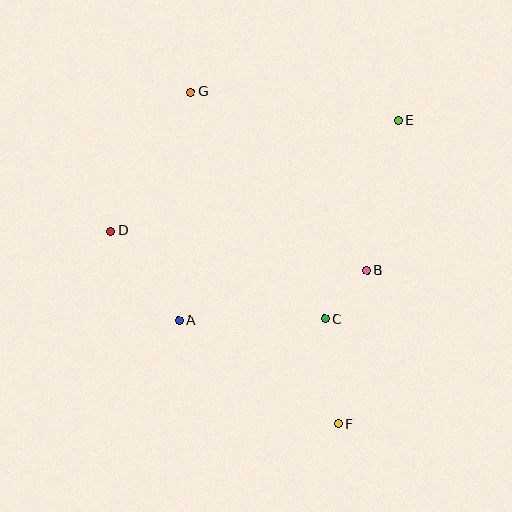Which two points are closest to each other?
Points B and C are closest to each other.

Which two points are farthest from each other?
Points F and G are farthest from each other.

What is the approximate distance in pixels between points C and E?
The distance between C and E is approximately 211 pixels.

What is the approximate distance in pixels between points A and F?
The distance between A and F is approximately 190 pixels.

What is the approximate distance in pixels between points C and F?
The distance between C and F is approximately 106 pixels.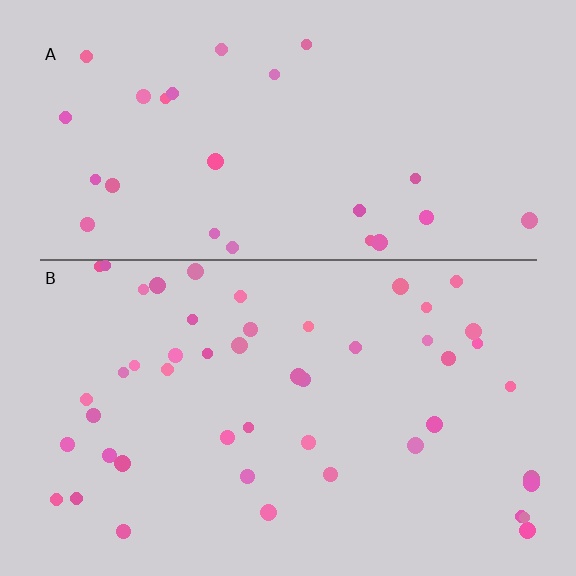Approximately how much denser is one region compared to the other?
Approximately 1.9× — region B over region A.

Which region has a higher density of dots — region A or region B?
B (the bottom).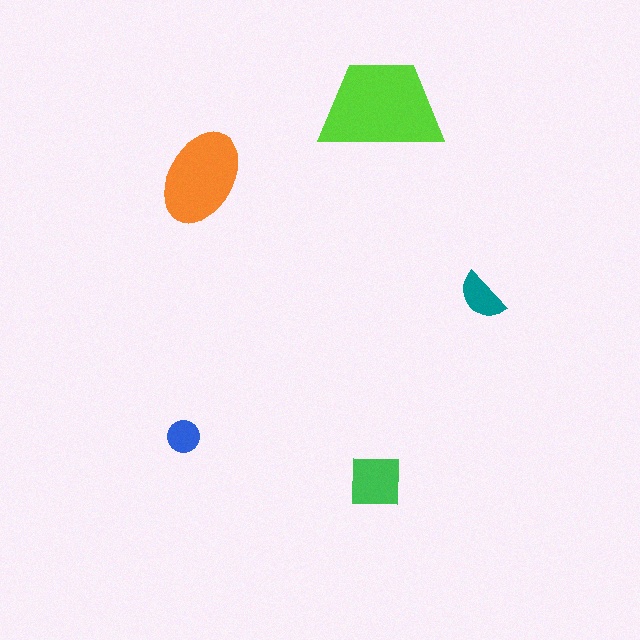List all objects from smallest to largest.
The blue circle, the teal semicircle, the green square, the orange ellipse, the lime trapezoid.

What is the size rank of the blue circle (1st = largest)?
5th.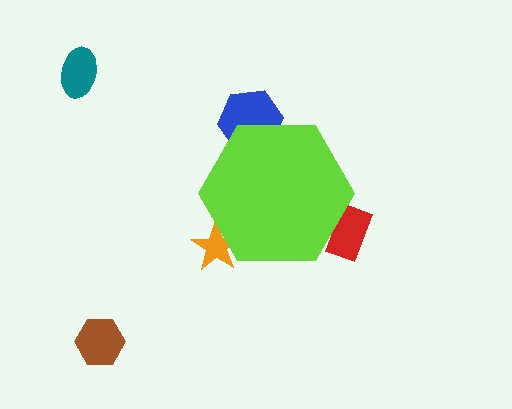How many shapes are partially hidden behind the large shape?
3 shapes are partially hidden.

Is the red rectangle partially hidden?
Yes, the red rectangle is partially hidden behind the lime hexagon.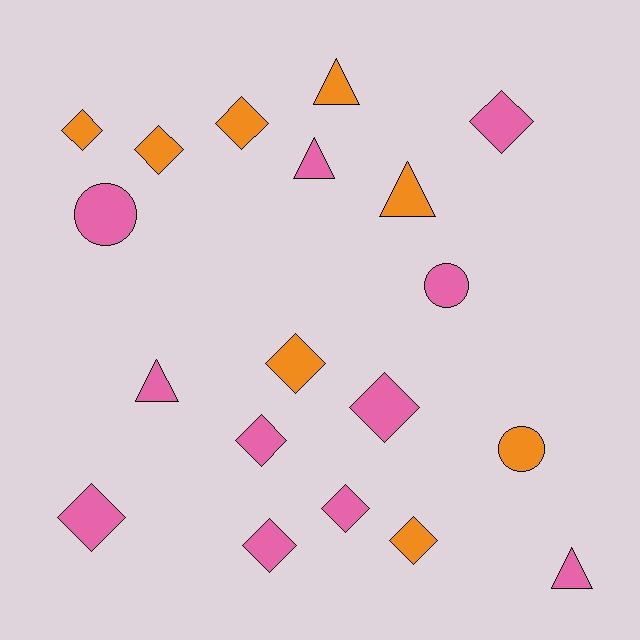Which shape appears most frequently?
Diamond, with 11 objects.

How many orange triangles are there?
There are 2 orange triangles.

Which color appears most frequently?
Pink, with 11 objects.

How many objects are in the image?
There are 19 objects.